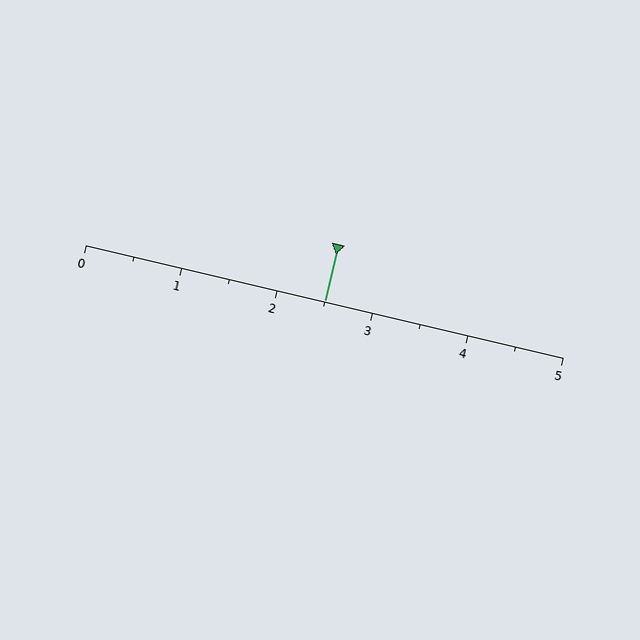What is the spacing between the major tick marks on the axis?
The major ticks are spaced 1 apart.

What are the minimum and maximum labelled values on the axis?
The axis runs from 0 to 5.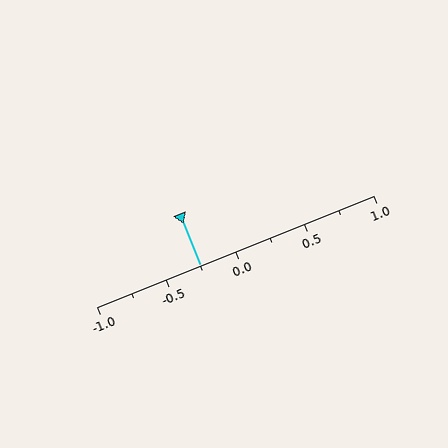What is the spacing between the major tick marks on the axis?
The major ticks are spaced 0.5 apart.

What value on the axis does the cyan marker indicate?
The marker indicates approximately -0.25.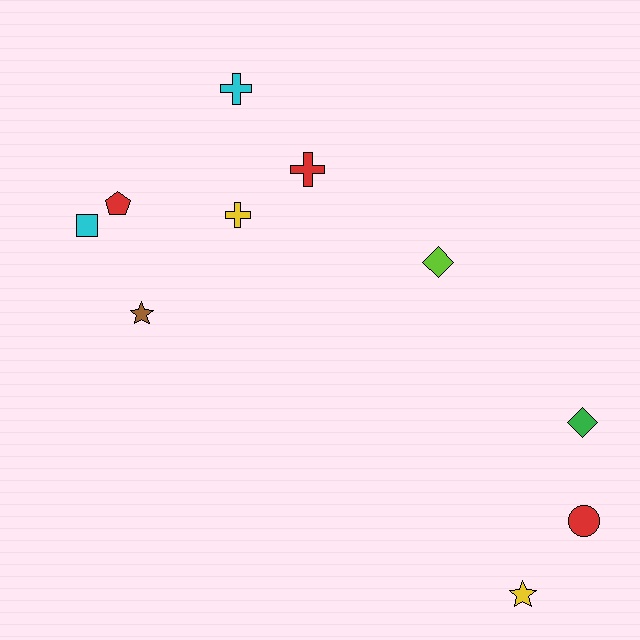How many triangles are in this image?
There are no triangles.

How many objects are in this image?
There are 10 objects.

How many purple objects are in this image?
There are no purple objects.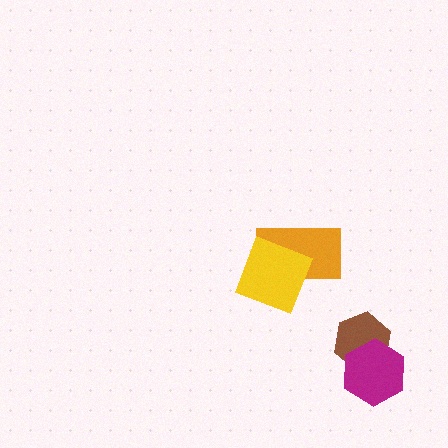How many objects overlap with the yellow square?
1 object overlaps with the yellow square.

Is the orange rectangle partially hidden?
Yes, it is partially covered by another shape.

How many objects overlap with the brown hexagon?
1 object overlaps with the brown hexagon.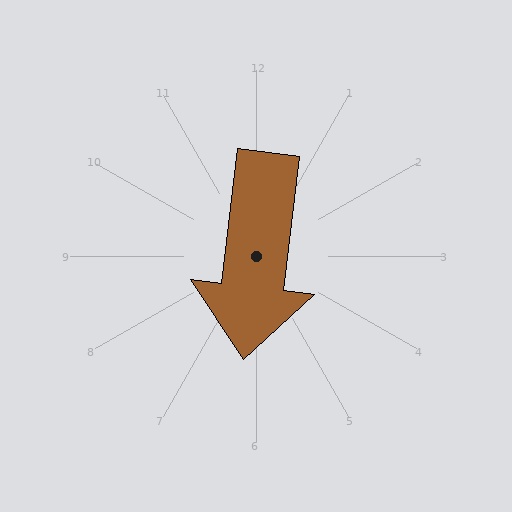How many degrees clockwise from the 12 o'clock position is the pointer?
Approximately 187 degrees.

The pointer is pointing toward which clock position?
Roughly 6 o'clock.